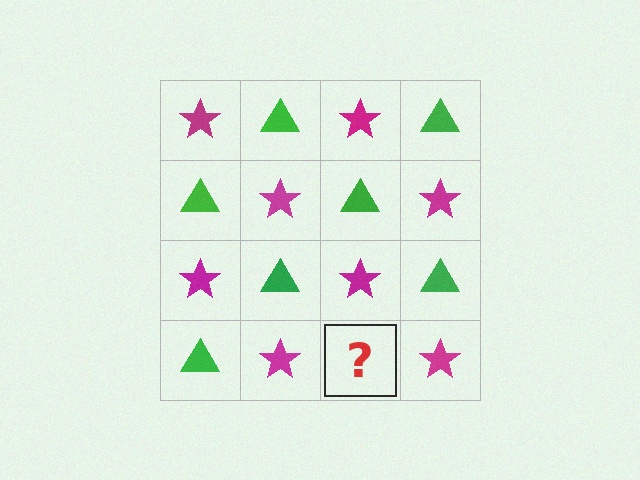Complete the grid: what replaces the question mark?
The question mark should be replaced with a green triangle.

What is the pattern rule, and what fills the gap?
The rule is that it alternates magenta star and green triangle in a checkerboard pattern. The gap should be filled with a green triangle.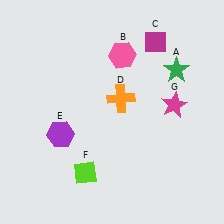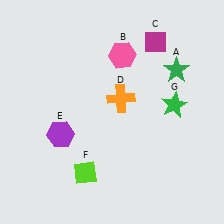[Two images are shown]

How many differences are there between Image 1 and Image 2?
There is 1 difference between the two images.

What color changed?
The star (G) changed from magenta in Image 1 to green in Image 2.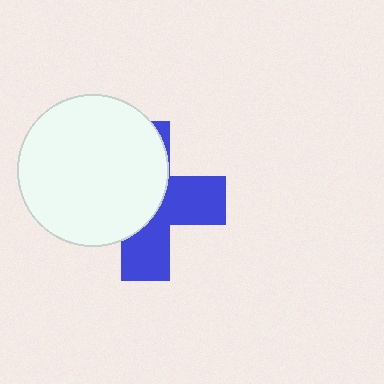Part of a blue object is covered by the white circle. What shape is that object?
It is a cross.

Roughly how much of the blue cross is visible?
About half of it is visible (roughly 45%).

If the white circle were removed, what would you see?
You would see the complete blue cross.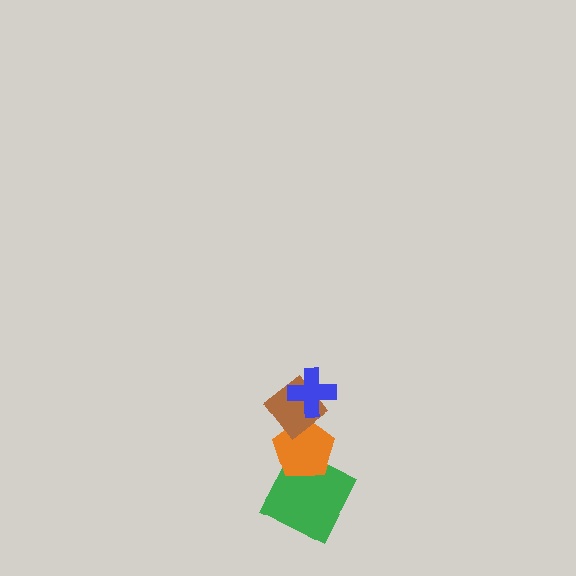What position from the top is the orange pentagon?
The orange pentagon is 3rd from the top.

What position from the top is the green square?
The green square is 4th from the top.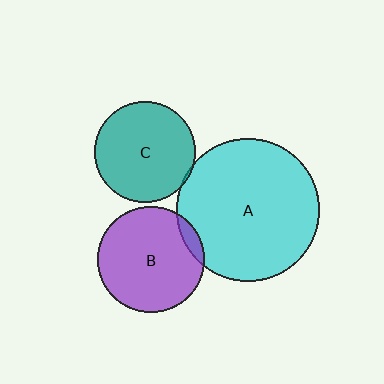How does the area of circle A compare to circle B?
Approximately 1.8 times.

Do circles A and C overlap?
Yes.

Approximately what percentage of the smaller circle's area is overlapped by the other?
Approximately 5%.